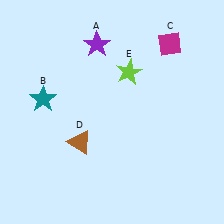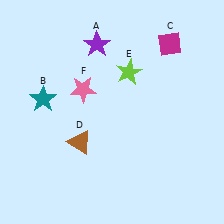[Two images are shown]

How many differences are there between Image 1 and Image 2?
There is 1 difference between the two images.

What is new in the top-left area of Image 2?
A pink star (F) was added in the top-left area of Image 2.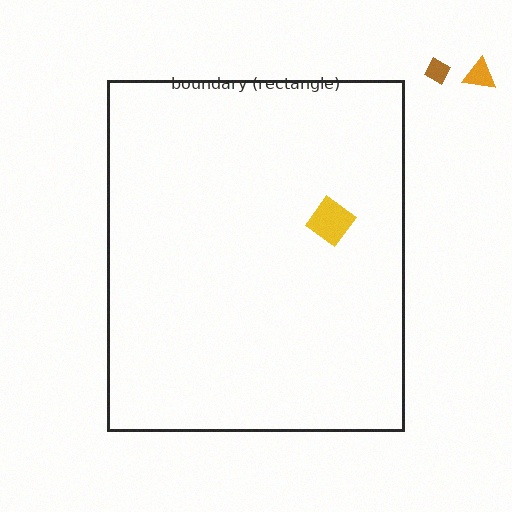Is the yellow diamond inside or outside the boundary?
Inside.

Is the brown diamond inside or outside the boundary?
Outside.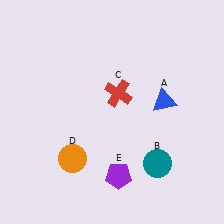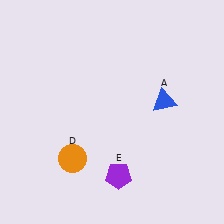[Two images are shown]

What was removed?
The red cross (C), the teal circle (B) were removed in Image 2.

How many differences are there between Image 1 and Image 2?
There are 2 differences between the two images.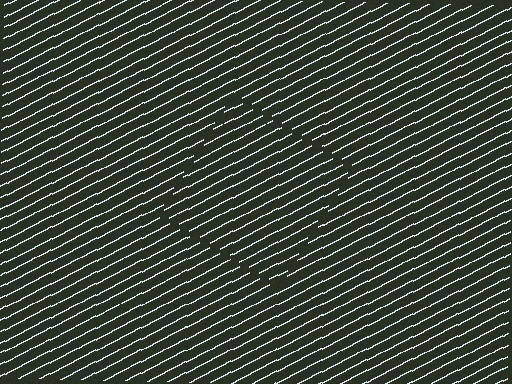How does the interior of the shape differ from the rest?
The interior of the shape contains the same grating, shifted by half a period — the contour is defined by the phase discontinuity where line-ends from the inner and outer gratings abut.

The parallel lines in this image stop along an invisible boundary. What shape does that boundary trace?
An illusory square. The interior of the shape contains the same grating, shifted by half a period — the contour is defined by the phase discontinuity where line-ends from the inner and outer gratings abut.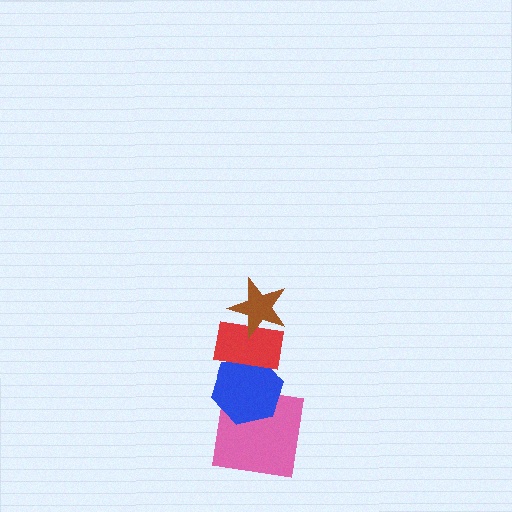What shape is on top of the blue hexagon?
The red rectangle is on top of the blue hexagon.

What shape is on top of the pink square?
The blue hexagon is on top of the pink square.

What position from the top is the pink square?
The pink square is 4th from the top.